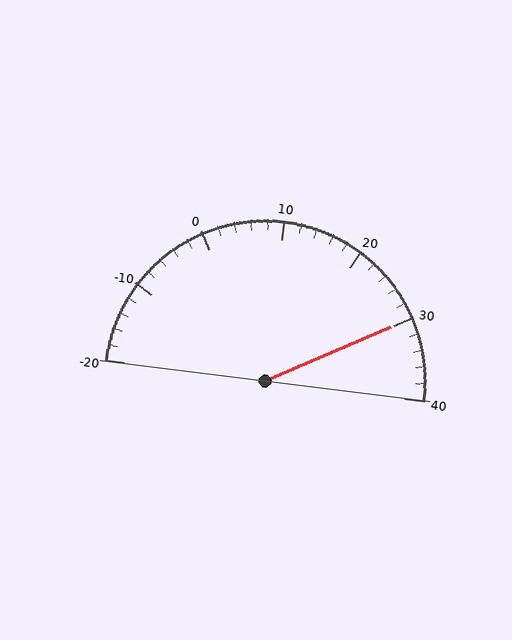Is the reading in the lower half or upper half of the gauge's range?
The reading is in the upper half of the range (-20 to 40).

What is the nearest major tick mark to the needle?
The nearest major tick mark is 30.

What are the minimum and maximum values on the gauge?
The gauge ranges from -20 to 40.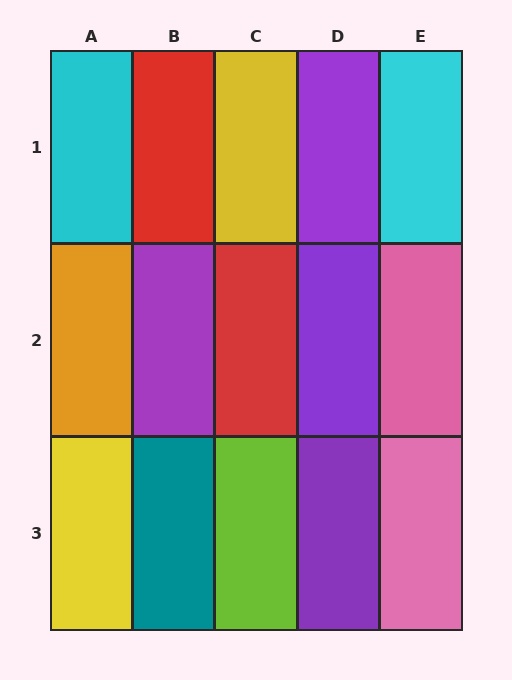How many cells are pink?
2 cells are pink.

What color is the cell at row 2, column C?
Red.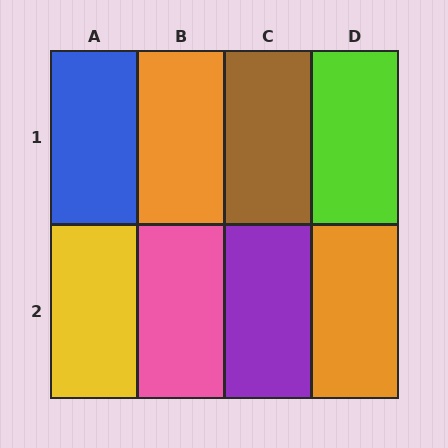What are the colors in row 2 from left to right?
Yellow, pink, purple, orange.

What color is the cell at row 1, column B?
Orange.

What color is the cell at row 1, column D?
Lime.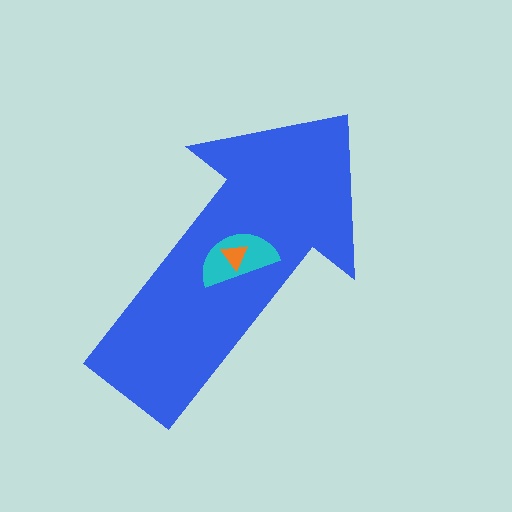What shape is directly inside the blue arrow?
The cyan semicircle.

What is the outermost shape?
The blue arrow.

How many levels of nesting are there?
3.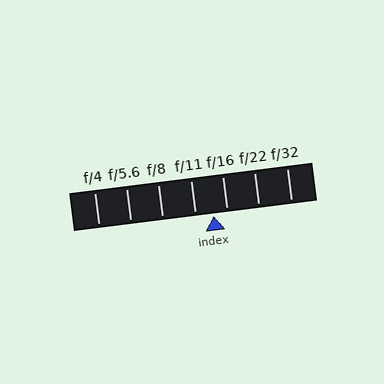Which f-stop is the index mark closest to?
The index mark is closest to f/16.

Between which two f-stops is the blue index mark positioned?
The index mark is between f/11 and f/16.